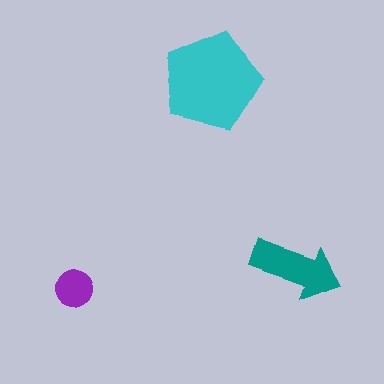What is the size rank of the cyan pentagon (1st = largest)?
1st.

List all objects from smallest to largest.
The purple circle, the teal arrow, the cyan pentagon.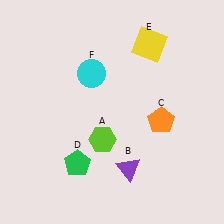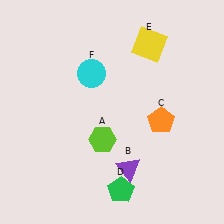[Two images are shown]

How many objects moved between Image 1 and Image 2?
1 object moved between the two images.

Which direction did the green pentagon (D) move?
The green pentagon (D) moved right.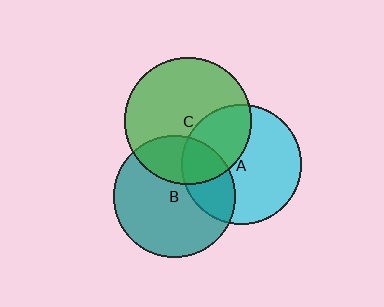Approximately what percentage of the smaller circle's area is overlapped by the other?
Approximately 35%.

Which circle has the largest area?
Circle C (green).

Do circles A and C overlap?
Yes.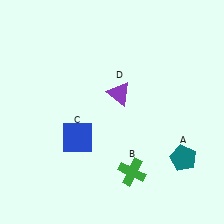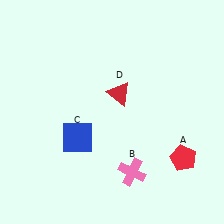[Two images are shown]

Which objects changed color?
A changed from teal to red. B changed from green to pink. D changed from purple to red.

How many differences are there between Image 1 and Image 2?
There are 3 differences between the two images.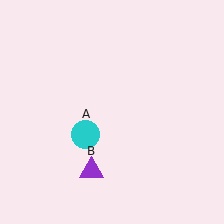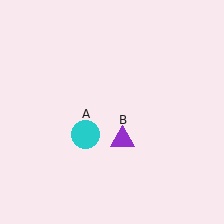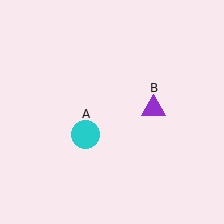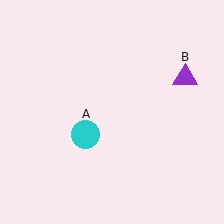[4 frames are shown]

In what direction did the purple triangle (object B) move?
The purple triangle (object B) moved up and to the right.